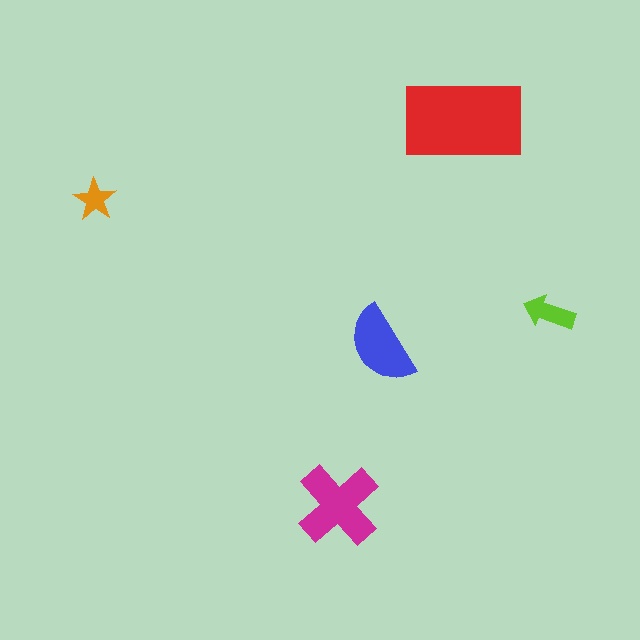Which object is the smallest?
The orange star.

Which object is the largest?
The red rectangle.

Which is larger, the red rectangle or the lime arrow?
The red rectangle.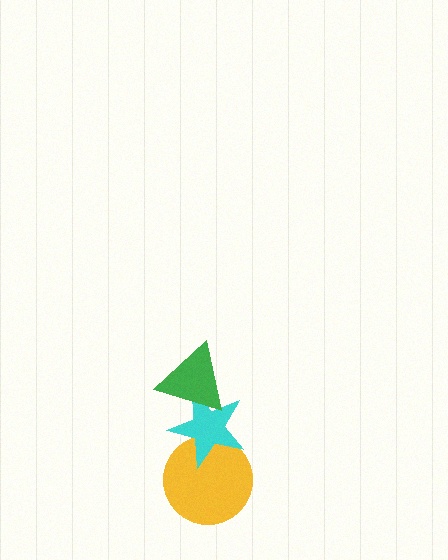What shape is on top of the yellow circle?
The cyan star is on top of the yellow circle.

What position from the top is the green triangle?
The green triangle is 1st from the top.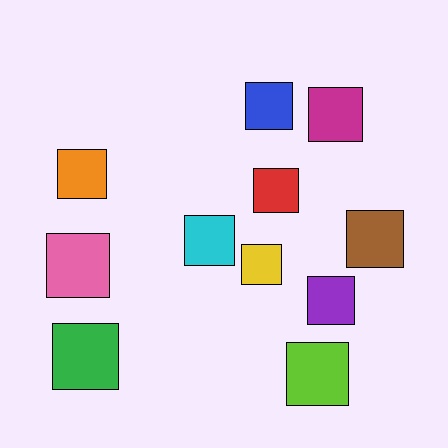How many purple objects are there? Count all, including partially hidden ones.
There is 1 purple object.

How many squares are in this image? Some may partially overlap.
There are 11 squares.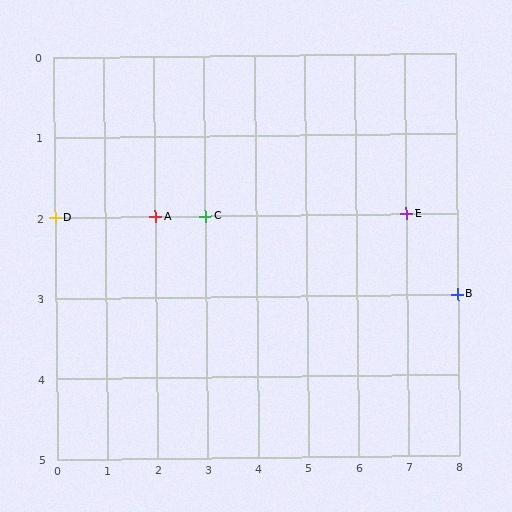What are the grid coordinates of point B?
Point B is at grid coordinates (8, 3).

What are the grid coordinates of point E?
Point E is at grid coordinates (7, 2).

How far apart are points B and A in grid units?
Points B and A are 6 columns and 1 row apart (about 6.1 grid units diagonally).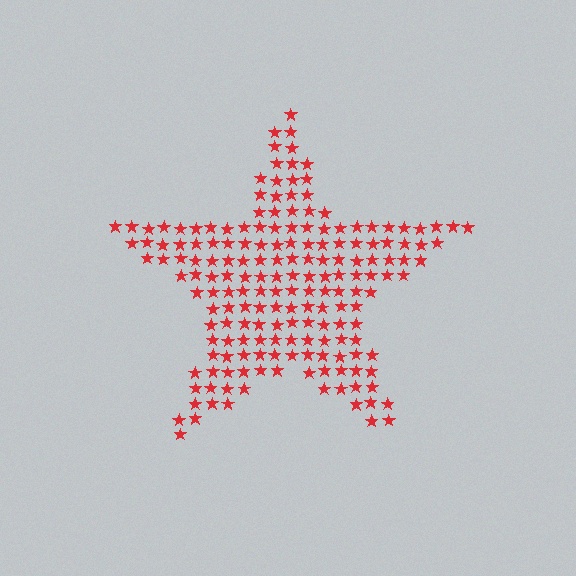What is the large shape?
The large shape is a star.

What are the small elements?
The small elements are stars.